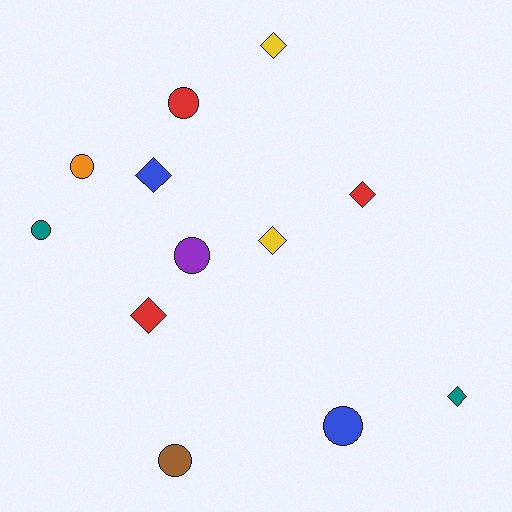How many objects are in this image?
There are 12 objects.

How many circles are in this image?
There are 6 circles.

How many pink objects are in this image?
There are no pink objects.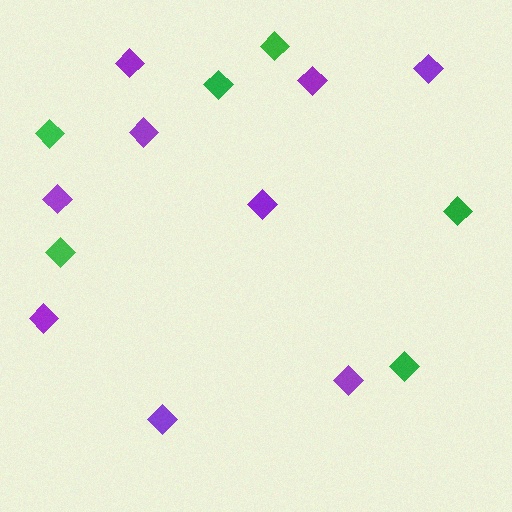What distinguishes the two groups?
There are 2 groups: one group of purple diamonds (9) and one group of green diamonds (6).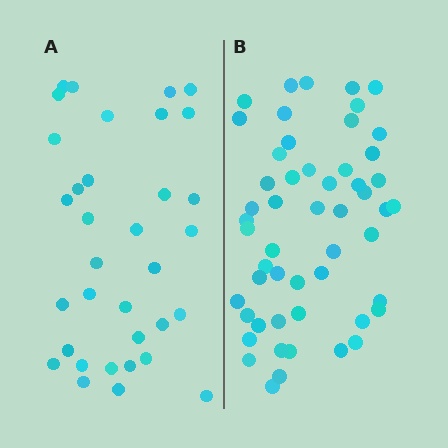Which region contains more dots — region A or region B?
Region B (the right region) has more dots.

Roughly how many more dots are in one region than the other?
Region B has approximately 20 more dots than region A.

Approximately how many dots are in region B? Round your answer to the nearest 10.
About 50 dots. (The exact count is 53, which rounds to 50.)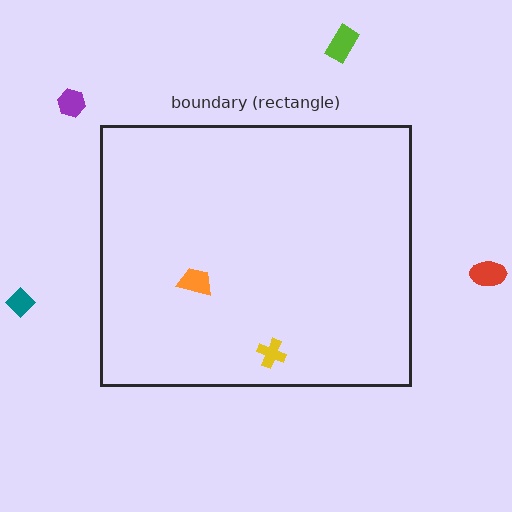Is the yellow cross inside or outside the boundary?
Inside.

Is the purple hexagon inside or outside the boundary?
Outside.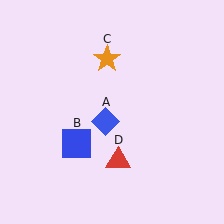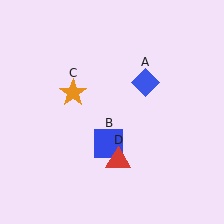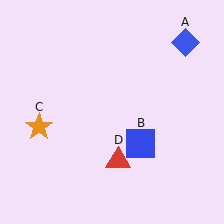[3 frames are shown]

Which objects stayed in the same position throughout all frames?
Red triangle (object D) remained stationary.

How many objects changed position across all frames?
3 objects changed position: blue diamond (object A), blue square (object B), orange star (object C).